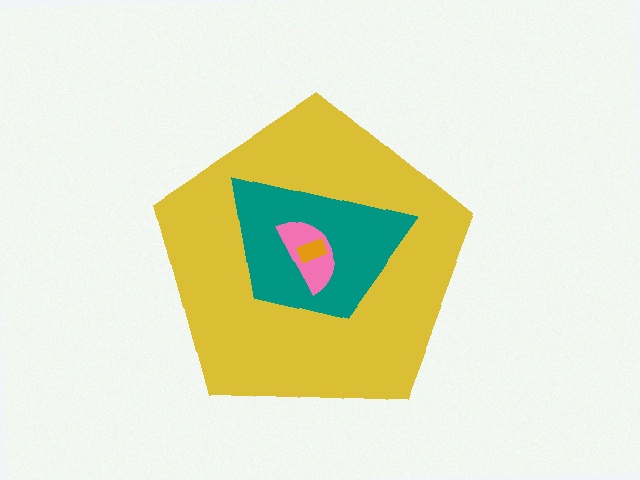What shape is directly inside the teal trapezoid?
The pink semicircle.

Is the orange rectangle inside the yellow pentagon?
Yes.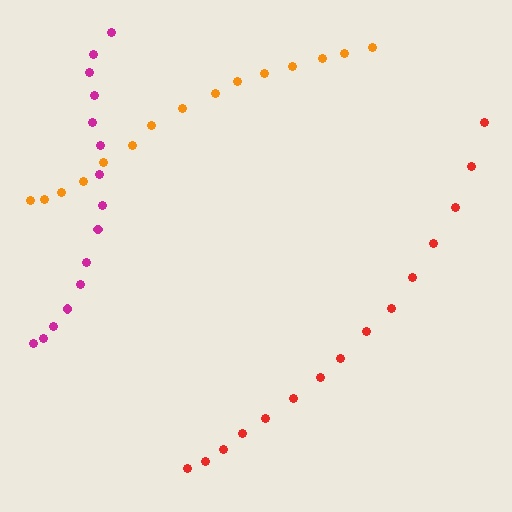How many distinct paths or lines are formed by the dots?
There are 3 distinct paths.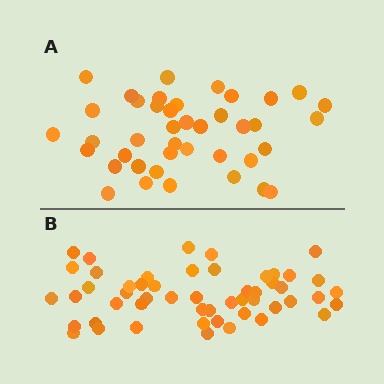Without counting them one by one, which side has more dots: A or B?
Region B (the bottom region) has more dots.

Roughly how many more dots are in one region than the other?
Region B has roughly 12 or so more dots than region A.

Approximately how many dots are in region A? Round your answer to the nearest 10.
About 40 dots. (The exact count is 41, which rounds to 40.)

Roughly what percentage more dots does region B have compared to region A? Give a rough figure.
About 25% more.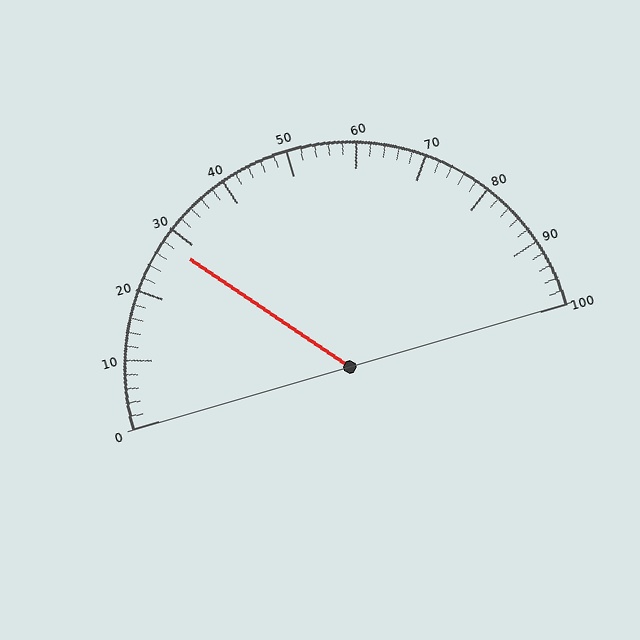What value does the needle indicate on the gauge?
The needle indicates approximately 28.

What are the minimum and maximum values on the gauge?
The gauge ranges from 0 to 100.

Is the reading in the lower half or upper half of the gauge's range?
The reading is in the lower half of the range (0 to 100).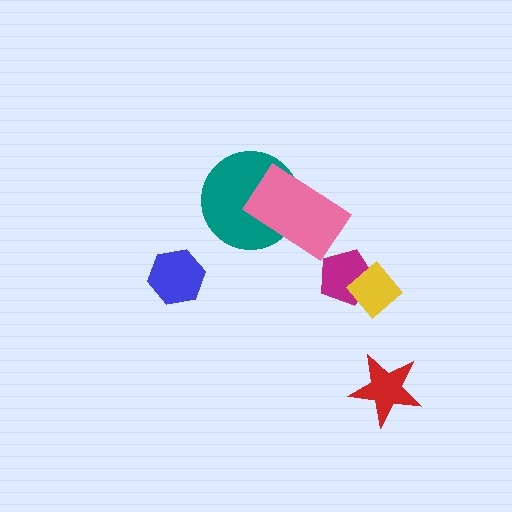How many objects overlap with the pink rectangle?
1 object overlaps with the pink rectangle.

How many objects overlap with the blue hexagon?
0 objects overlap with the blue hexagon.